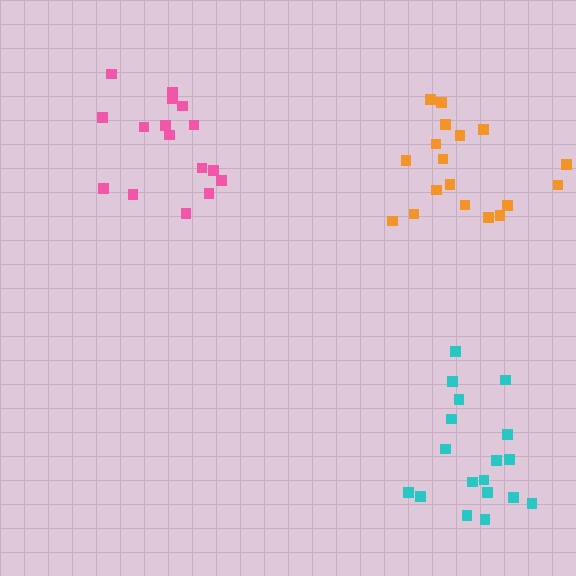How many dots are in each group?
Group 1: 18 dots, Group 2: 17 dots, Group 3: 18 dots (53 total).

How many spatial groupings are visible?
There are 3 spatial groupings.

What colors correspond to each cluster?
The clusters are colored: orange, pink, cyan.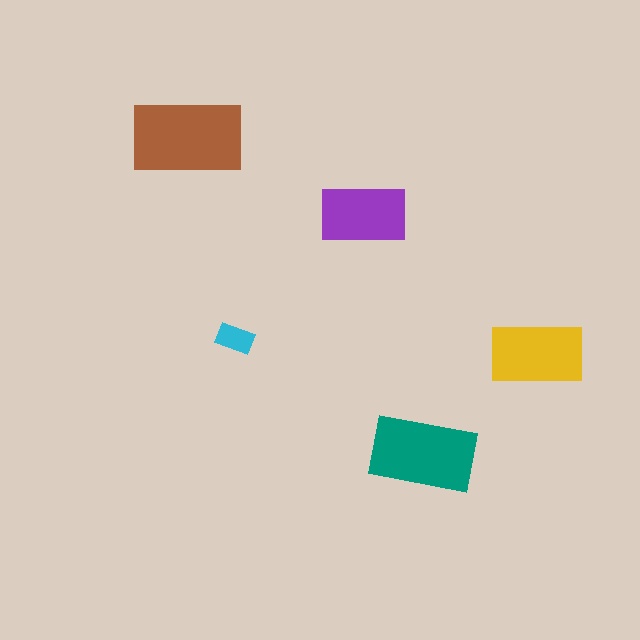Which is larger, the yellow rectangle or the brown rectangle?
The brown one.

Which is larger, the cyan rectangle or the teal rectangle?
The teal one.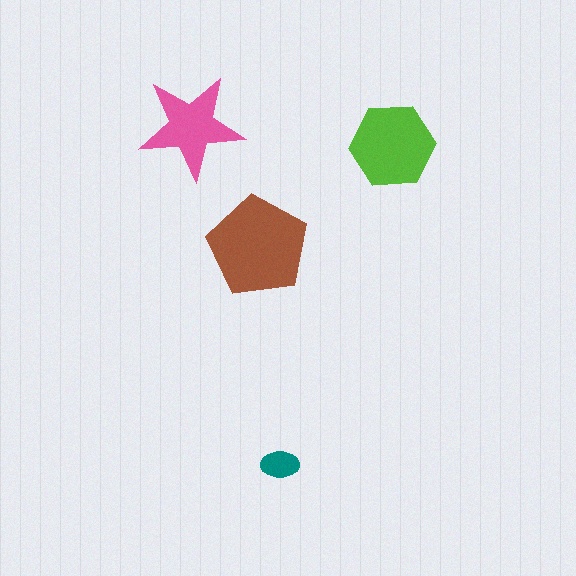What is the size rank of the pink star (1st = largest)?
3rd.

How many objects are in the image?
There are 4 objects in the image.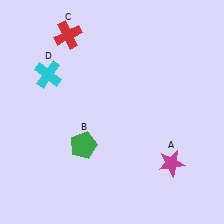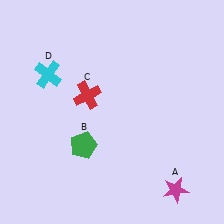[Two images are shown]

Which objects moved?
The objects that moved are: the magenta star (A), the red cross (C).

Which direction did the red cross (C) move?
The red cross (C) moved down.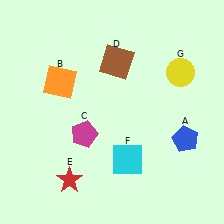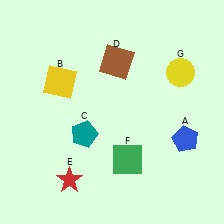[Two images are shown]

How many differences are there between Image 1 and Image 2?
There are 3 differences between the two images.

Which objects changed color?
B changed from orange to yellow. C changed from magenta to teal. F changed from cyan to green.